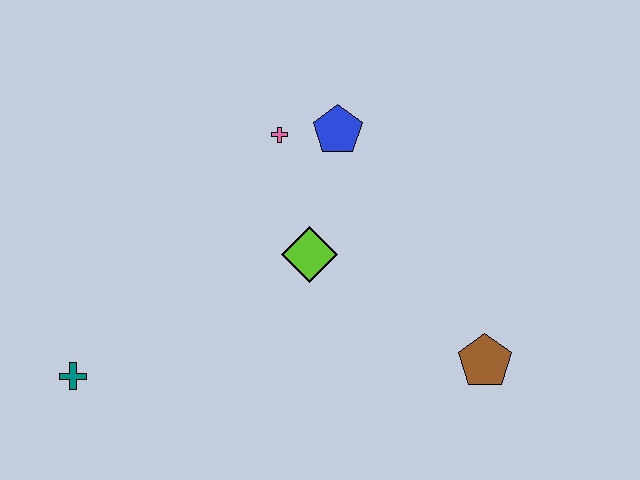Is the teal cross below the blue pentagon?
Yes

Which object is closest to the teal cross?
The lime diamond is closest to the teal cross.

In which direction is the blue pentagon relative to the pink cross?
The blue pentagon is to the right of the pink cross.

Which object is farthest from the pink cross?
The teal cross is farthest from the pink cross.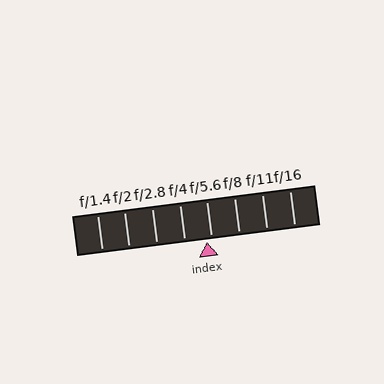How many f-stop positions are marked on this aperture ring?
There are 8 f-stop positions marked.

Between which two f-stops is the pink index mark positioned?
The index mark is between f/4 and f/5.6.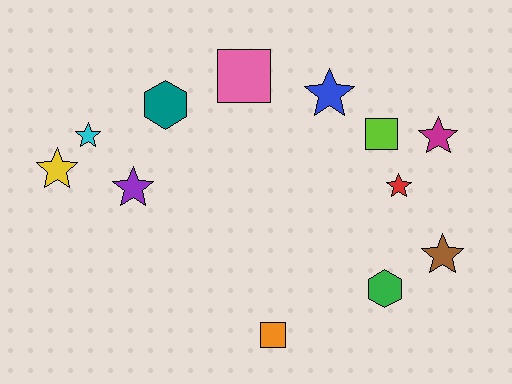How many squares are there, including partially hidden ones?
There are 3 squares.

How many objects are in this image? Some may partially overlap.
There are 12 objects.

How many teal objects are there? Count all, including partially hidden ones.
There is 1 teal object.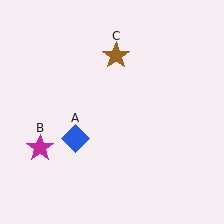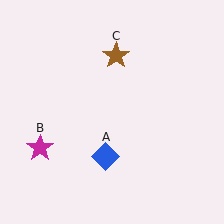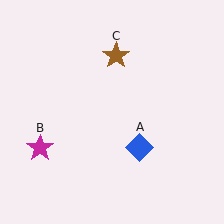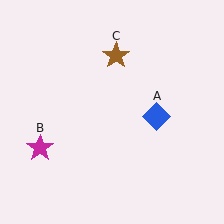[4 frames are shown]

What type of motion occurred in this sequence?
The blue diamond (object A) rotated counterclockwise around the center of the scene.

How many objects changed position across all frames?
1 object changed position: blue diamond (object A).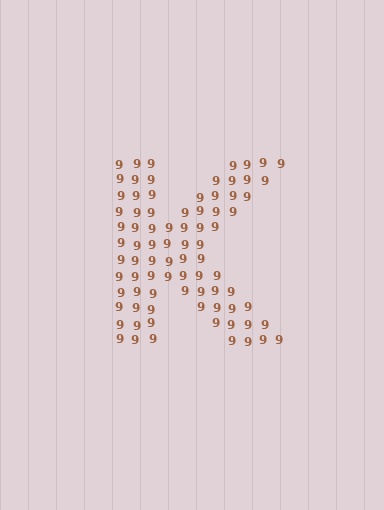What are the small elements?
The small elements are digit 9's.